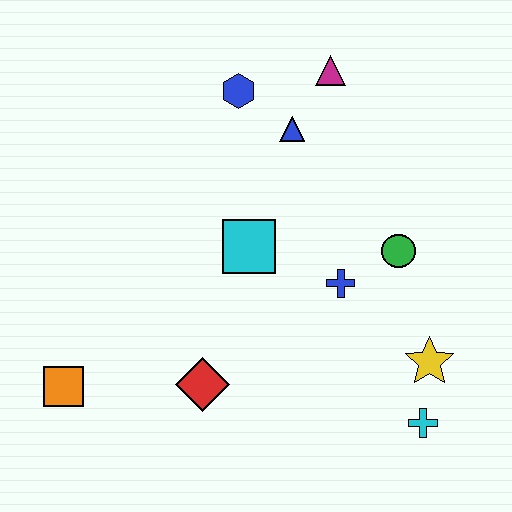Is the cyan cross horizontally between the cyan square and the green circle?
No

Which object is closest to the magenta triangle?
The blue triangle is closest to the magenta triangle.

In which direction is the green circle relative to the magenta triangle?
The green circle is below the magenta triangle.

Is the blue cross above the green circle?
No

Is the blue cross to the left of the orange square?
No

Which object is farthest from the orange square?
The magenta triangle is farthest from the orange square.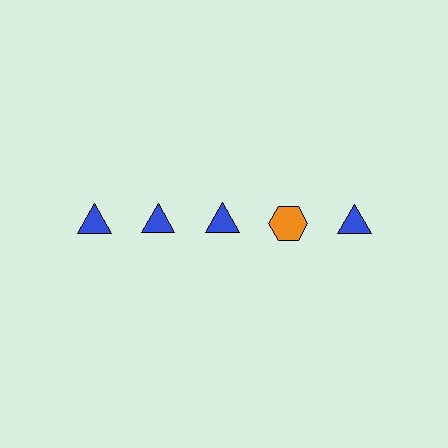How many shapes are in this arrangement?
There are 5 shapes arranged in a grid pattern.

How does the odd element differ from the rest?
It differs in both color (orange instead of blue) and shape (hexagon instead of triangle).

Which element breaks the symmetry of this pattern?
The orange hexagon in the top row, second from right column breaks the symmetry. All other shapes are blue triangles.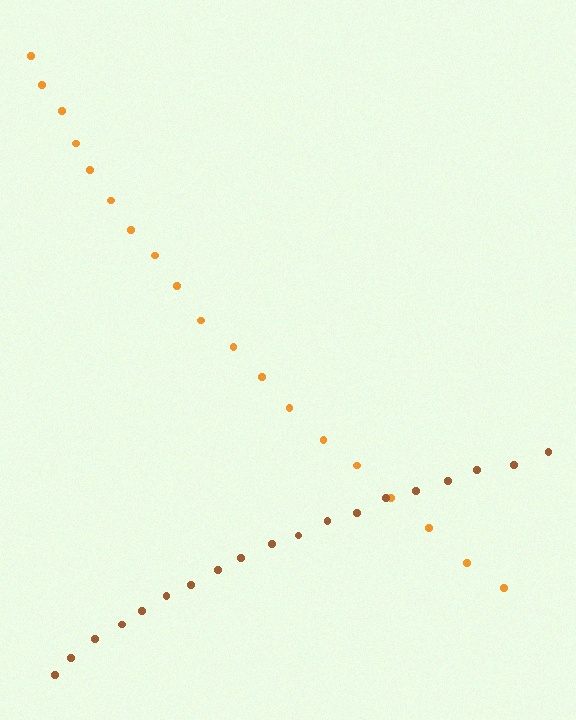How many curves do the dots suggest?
There are 2 distinct paths.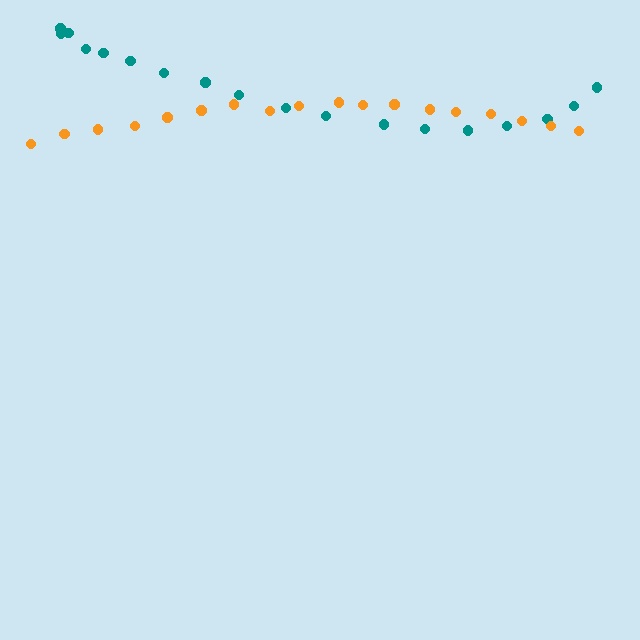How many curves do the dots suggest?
There are 2 distinct paths.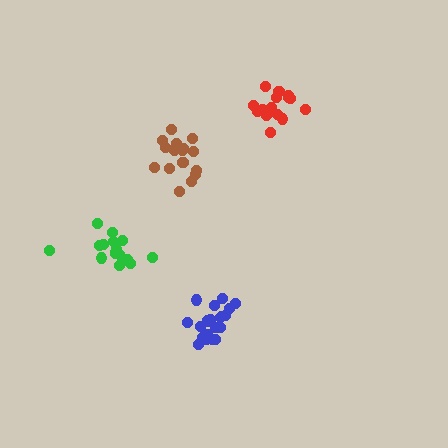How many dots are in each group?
Group 1: 21 dots, Group 2: 17 dots, Group 3: 16 dots, Group 4: 16 dots (70 total).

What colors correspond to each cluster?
The clusters are colored: blue, brown, red, green.